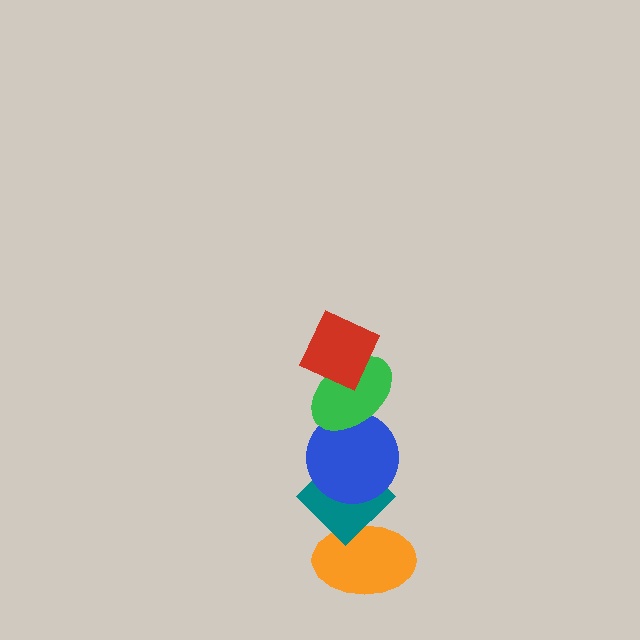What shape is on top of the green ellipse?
The red diamond is on top of the green ellipse.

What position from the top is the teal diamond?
The teal diamond is 4th from the top.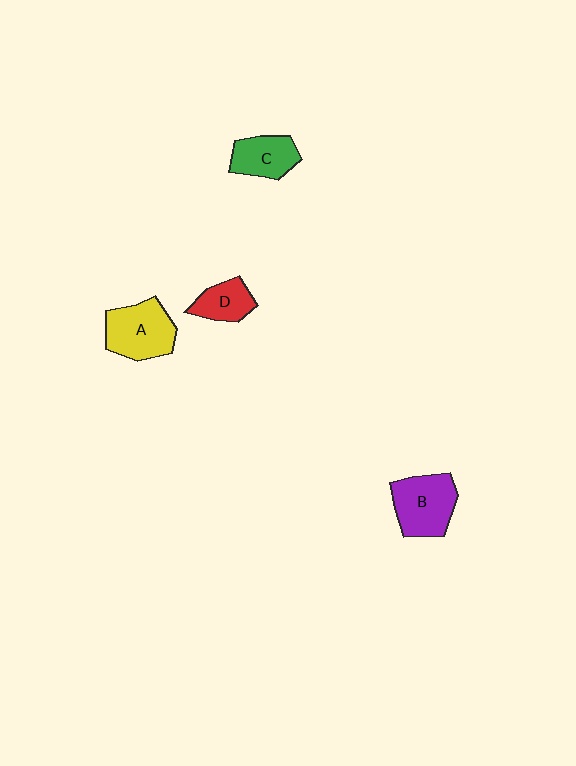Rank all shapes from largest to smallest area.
From largest to smallest: A (yellow), B (purple), C (green), D (red).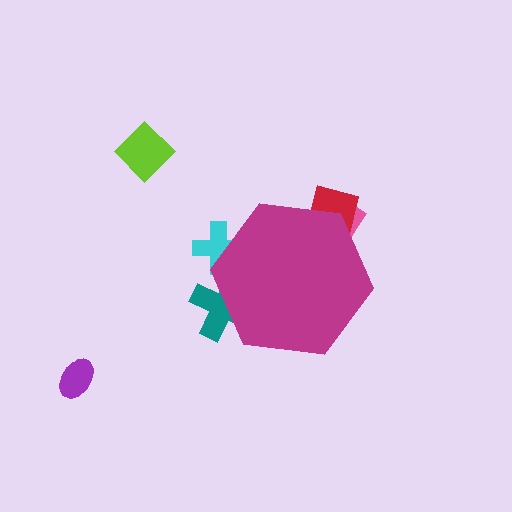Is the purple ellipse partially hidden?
No, the purple ellipse is fully visible.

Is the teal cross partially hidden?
Yes, the teal cross is partially hidden behind the magenta hexagon.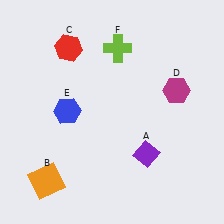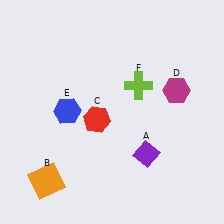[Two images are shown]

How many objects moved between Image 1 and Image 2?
2 objects moved between the two images.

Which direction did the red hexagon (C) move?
The red hexagon (C) moved down.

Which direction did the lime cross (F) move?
The lime cross (F) moved down.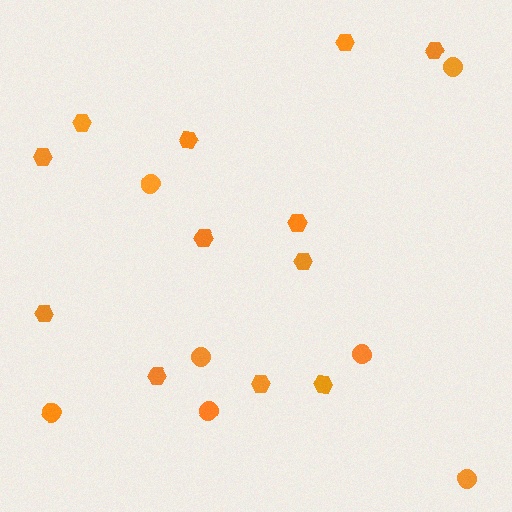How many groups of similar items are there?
There are 2 groups: one group of circles (7) and one group of hexagons (12).